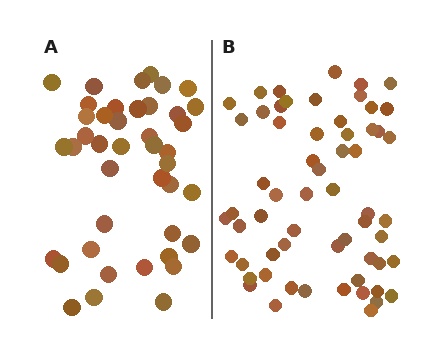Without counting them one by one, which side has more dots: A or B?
Region B (the right region) has more dots.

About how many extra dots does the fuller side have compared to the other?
Region B has approximately 20 more dots than region A.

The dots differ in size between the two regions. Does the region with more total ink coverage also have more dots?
No. Region A has more total ink coverage because its dots are larger, but region B actually contains more individual dots. Total area can be misleading — the number of items is what matters here.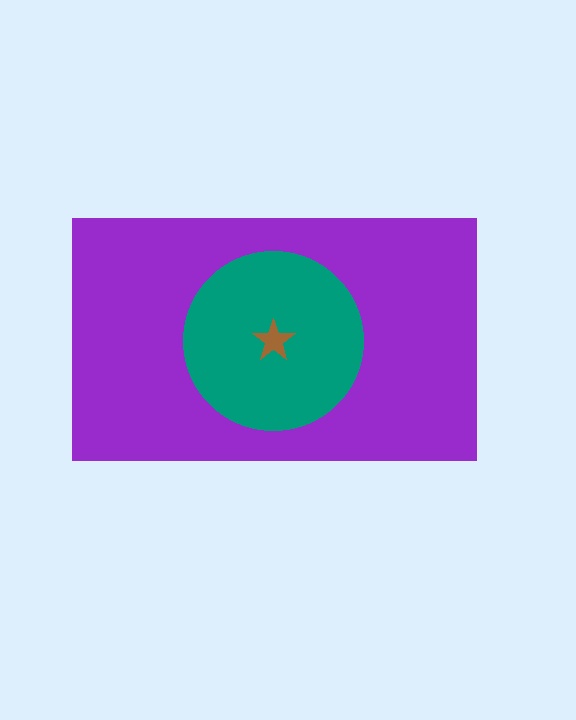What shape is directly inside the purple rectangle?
The teal circle.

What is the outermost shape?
The purple rectangle.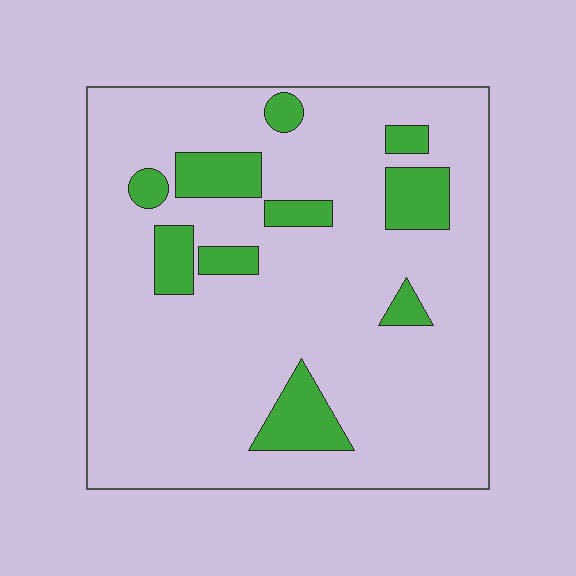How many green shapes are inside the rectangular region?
10.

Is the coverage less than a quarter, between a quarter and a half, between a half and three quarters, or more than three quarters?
Less than a quarter.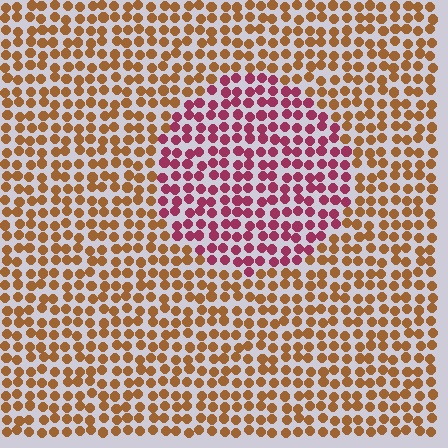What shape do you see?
I see a circle.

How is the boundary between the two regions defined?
The boundary is defined purely by a slight shift in hue (about 53 degrees). Spacing, size, and orientation are identical on both sides.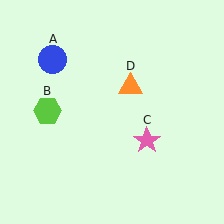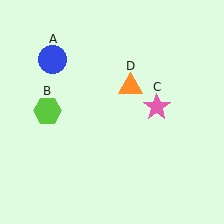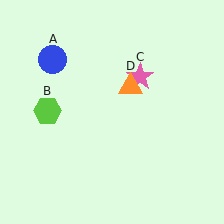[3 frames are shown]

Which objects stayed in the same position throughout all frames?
Blue circle (object A) and lime hexagon (object B) and orange triangle (object D) remained stationary.